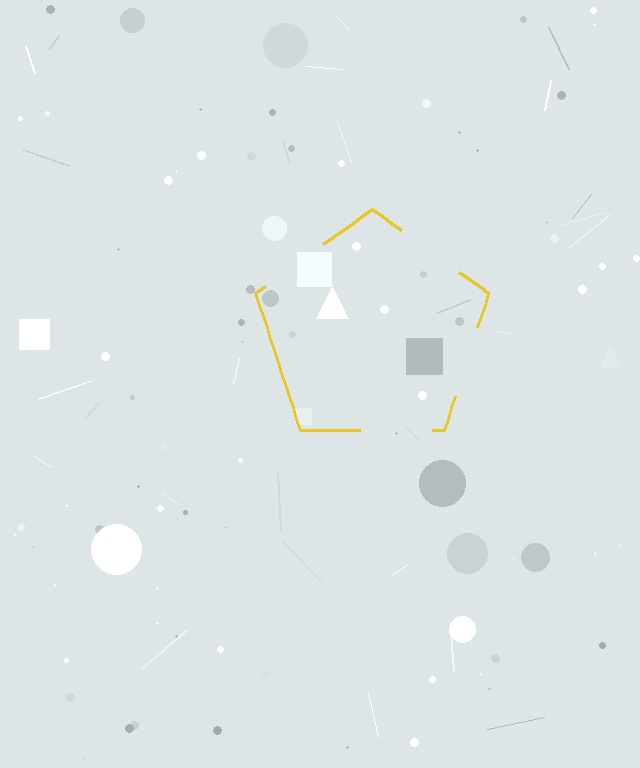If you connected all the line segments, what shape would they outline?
They would outline a pentagon.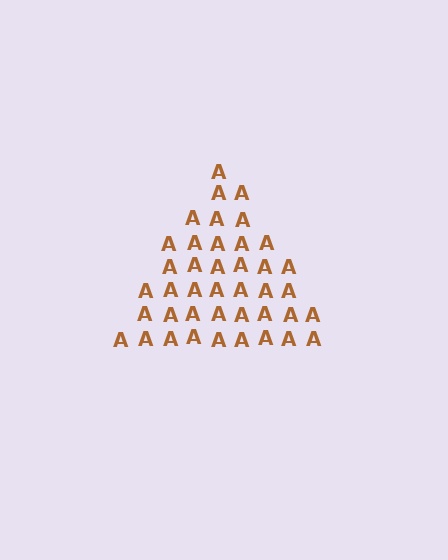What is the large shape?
The large shape is a triangle.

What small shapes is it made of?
It is made of small letter A's.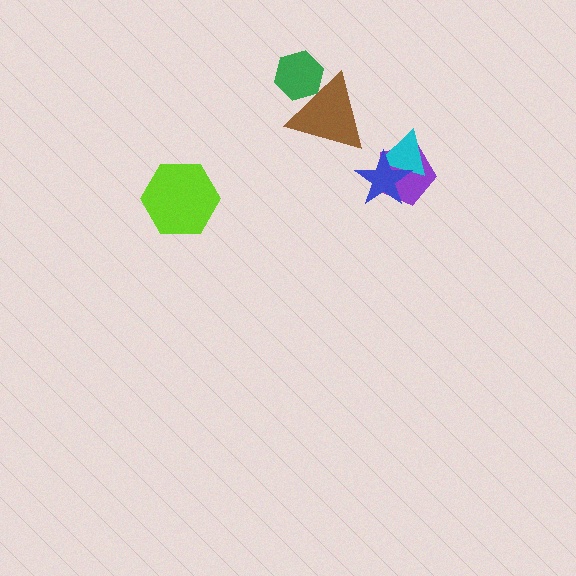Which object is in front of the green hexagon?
The brown triangle is in front of the green hexagon.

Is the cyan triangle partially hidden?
Yes, it is partially covered by another shape.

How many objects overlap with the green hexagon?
1 object overlaps with the green hexagon.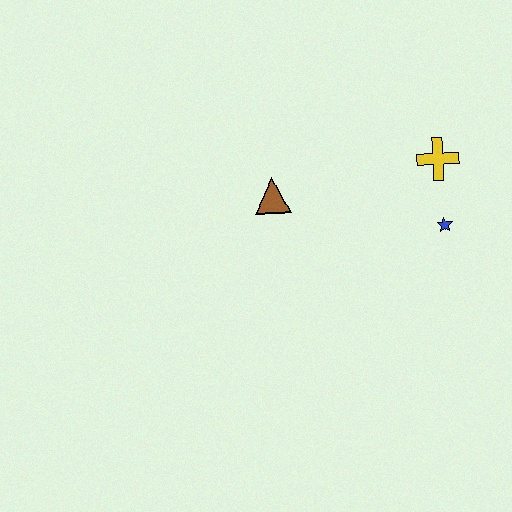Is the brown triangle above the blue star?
Yes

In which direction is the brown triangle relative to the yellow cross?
The brown triangle is to the left of the yellow cross.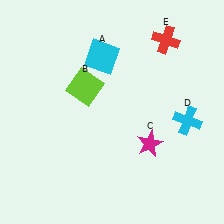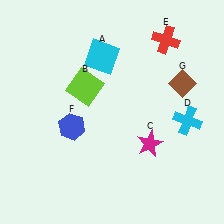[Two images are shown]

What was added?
A blue hexagon (F), a brown diamond (G) were added in Image 2.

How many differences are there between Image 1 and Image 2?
There are 2 differences between the two images.